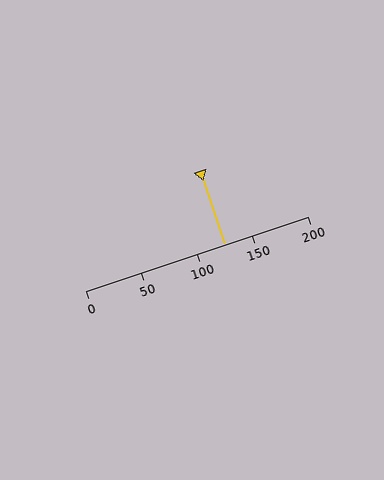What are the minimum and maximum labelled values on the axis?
The axis runs from 0 to 200.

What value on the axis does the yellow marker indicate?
The marker indicates approximately 125.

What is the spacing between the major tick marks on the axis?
The major ticks are spaced 50 apart.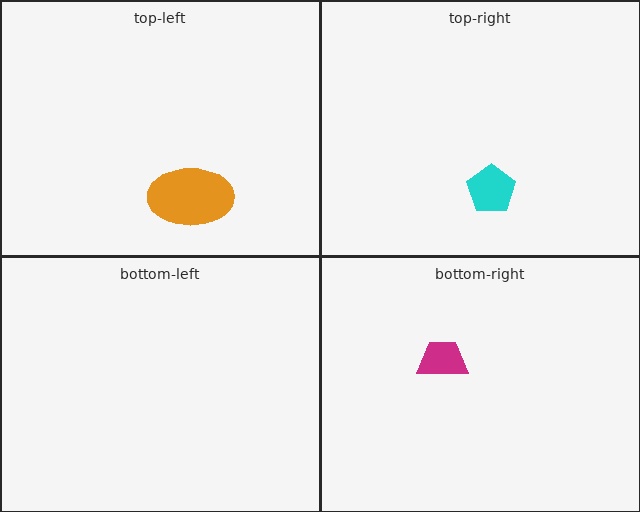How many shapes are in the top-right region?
1.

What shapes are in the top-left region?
The orange ellipse.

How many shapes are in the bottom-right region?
1.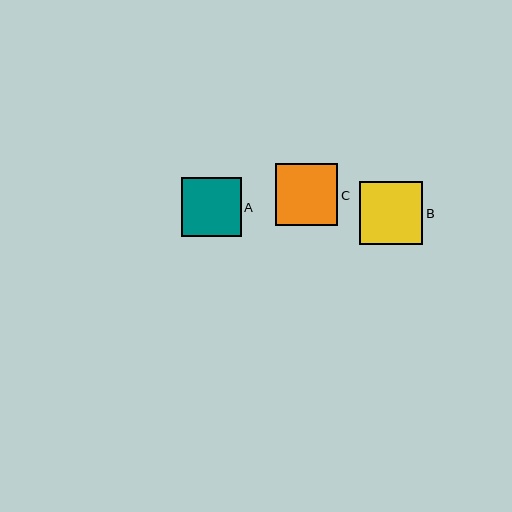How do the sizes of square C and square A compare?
Square C and square A are approximately the same size.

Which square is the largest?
Square B is the largest with a size of approximately 64 pixels.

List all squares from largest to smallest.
From largest to smallest: B, C, A.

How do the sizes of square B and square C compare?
Square B and square C are approximately the same size.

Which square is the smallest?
Square A is the smallest with a size of approximately 60 pixels.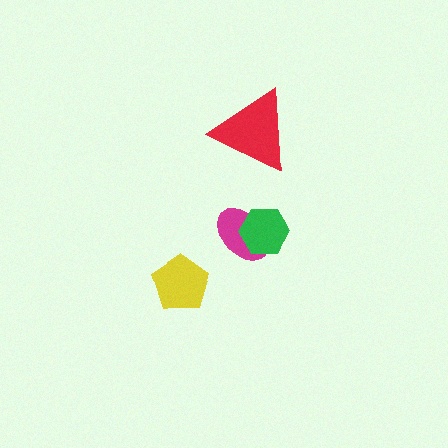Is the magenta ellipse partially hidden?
Yes, it is partially covered by another shape.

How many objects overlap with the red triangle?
0 objects overlap with the red triangle.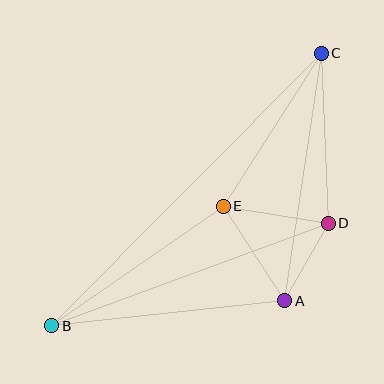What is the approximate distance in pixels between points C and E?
The distance between C and E is approximately 181 pixels.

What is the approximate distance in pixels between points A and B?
The distance between A and B is approximately 235 pixels.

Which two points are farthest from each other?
Points B and C are farthest from each other.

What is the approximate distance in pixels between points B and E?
The distance between B and E is approximately 209 pixels.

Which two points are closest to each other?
Points A and D are closest to each other.